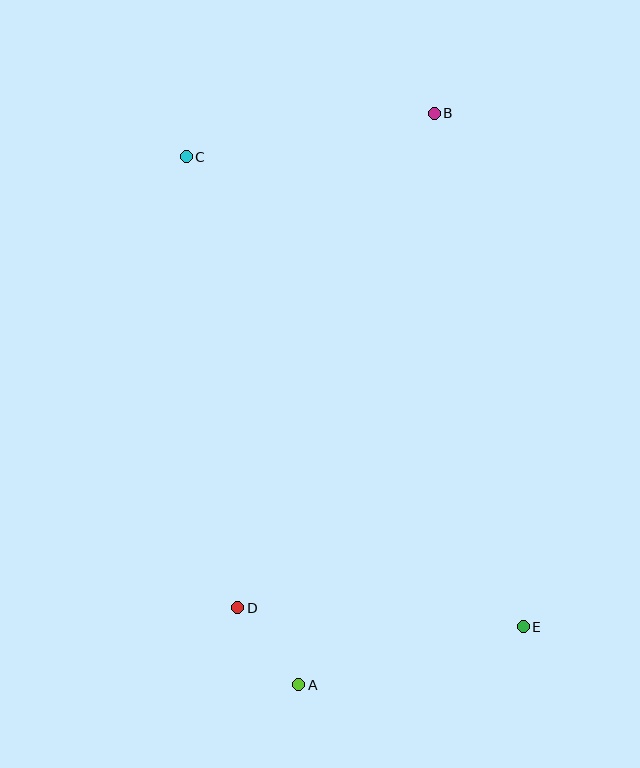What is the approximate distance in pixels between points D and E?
The distance between D and E is approximately 286 pixels.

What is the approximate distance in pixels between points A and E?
The distance between A and E is approximately 232 pixels.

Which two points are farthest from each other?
Points A and B are farthest from each other.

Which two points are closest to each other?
Points A and D are closest to each other.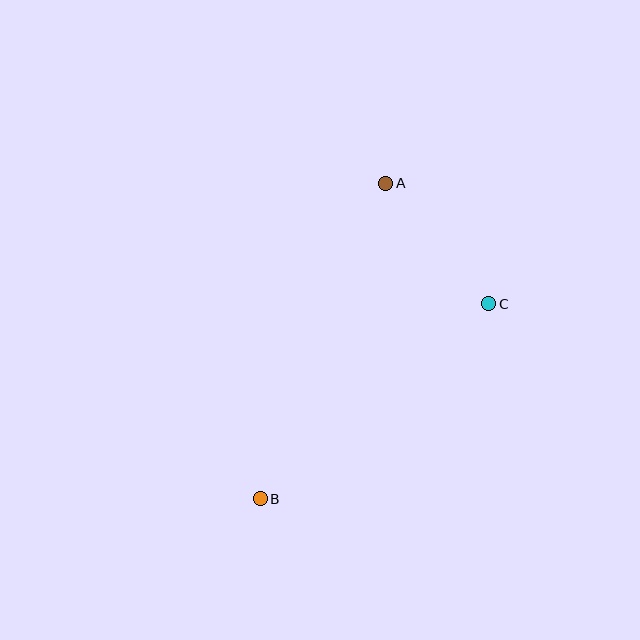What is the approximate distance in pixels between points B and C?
The distance between B and C is approximately 300 pixels.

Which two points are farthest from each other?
Points A and B are farthest from each other.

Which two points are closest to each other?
Points A and C are closest to each other.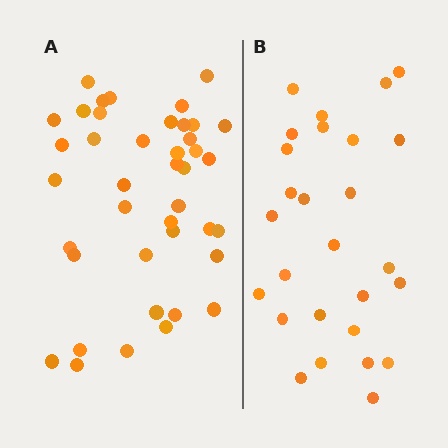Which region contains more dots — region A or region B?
Region A (the left region) has more dots.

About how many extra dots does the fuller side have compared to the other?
Region A has approximately 15 more dots than region B.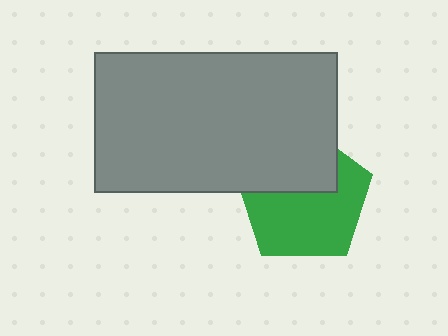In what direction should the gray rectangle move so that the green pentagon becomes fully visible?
The gray rectangle should move up. That is the shortest direction to clear the overlap and leave the green pentagon fully visible.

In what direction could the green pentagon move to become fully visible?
The green pentagon could move down. That would shift it out from behind the gray rectangle entirely.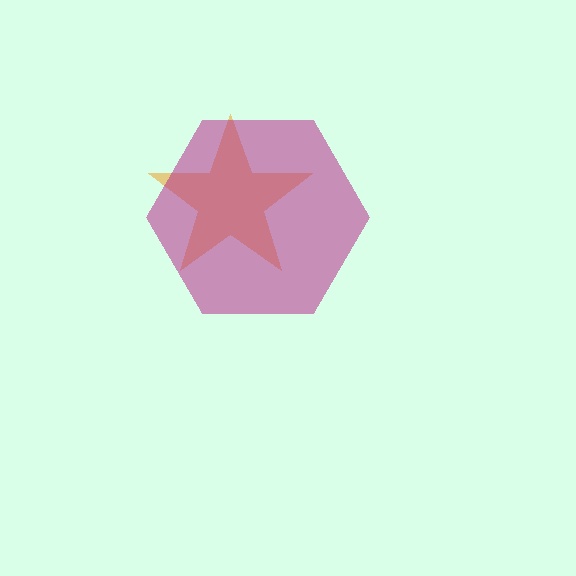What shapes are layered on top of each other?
The layered shapes are: an orange star, a magenta hexagon.